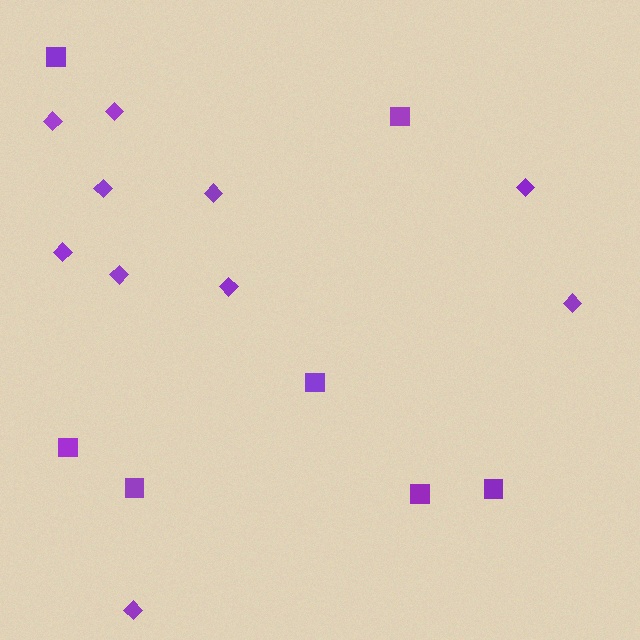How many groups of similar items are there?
There are 2 groups: one group of diamonds (10) and one group of squares (7).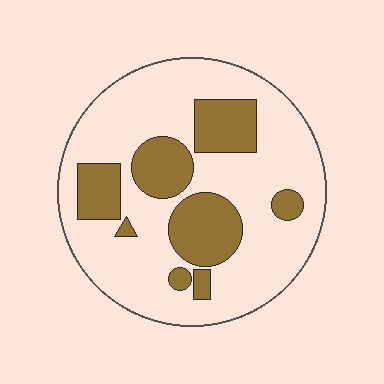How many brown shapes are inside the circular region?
8.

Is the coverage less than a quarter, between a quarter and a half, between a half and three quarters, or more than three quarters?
Between a quarter and a half.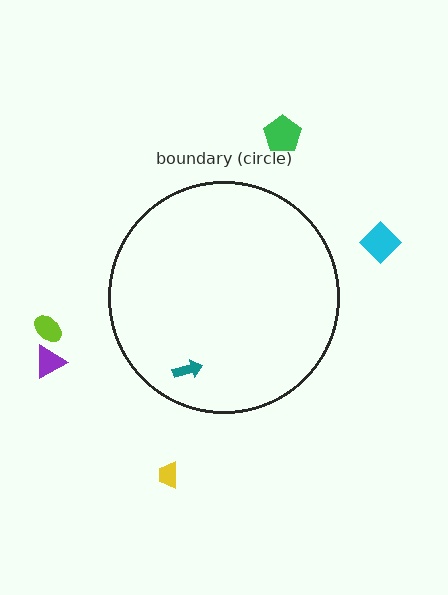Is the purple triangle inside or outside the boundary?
Outside.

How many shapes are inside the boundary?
1 inside, 5 outside.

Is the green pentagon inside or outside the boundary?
Outside.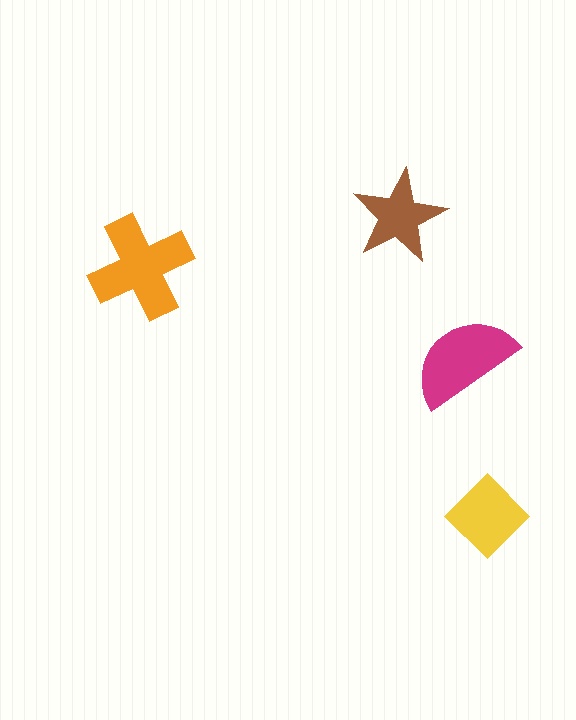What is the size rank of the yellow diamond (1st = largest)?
3rd.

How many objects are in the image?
There are 4 objects in the image.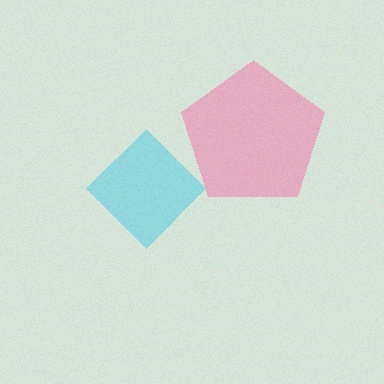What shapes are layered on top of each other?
The layered shapes are: a cyan diamond, a pink pentagon.